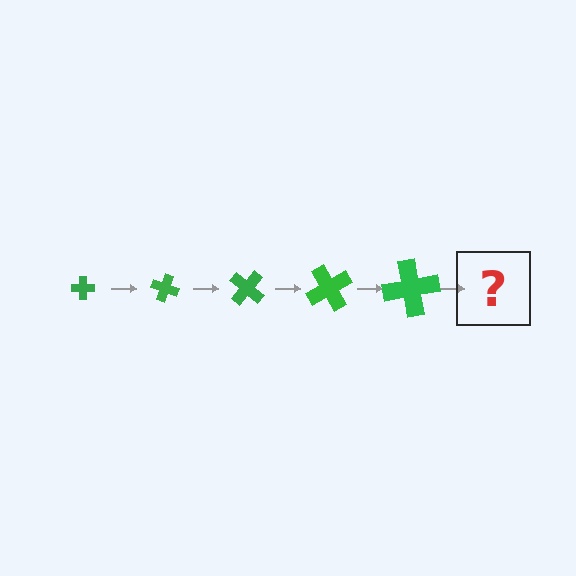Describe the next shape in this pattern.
It should be a cross, larger than the previous one and rotated 100 degrees from the start.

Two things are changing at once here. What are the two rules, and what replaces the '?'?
The two rules are that the cross grows larger each step and it rotates 20 degrees each step. The '?' should be a cross, larger than the previous one and rotated 100 degrees from the start.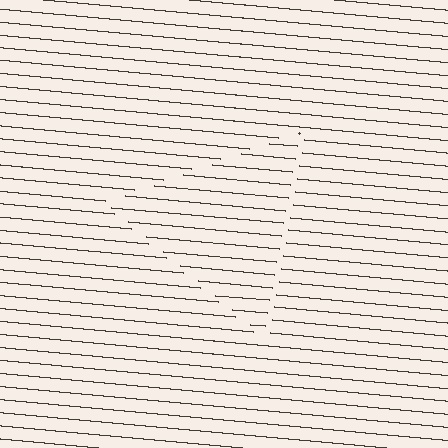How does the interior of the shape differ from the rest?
The interior of the shape contains the same grating, shifted by half a period — the contour is defined by the phase discontinuity where line-ends from the inner and outer gratings abut.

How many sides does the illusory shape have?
3 sides — the line-ends trace a triangle.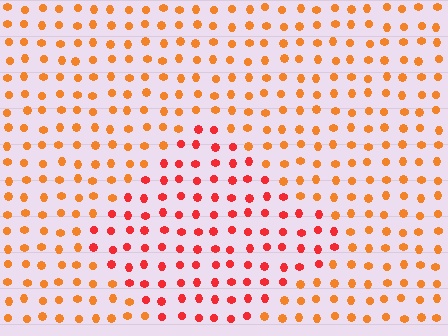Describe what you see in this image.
The image is filled with small orange elements in a uniform arrangement. A diamond-shaped region is visible where the elements are tinted to a slightly different hue, forming a subtle color boundary.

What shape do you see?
I see a diamond.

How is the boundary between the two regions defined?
The boundary is defined purely by a slight shift in hue (about 30 degrees). Spacing, size, and orientation are identical on both sides.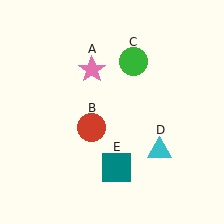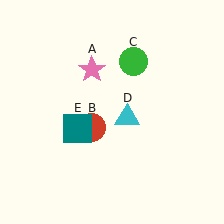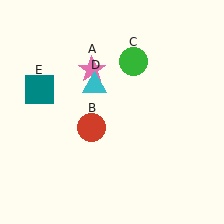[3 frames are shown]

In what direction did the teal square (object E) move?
The teal square (object E) moved up and to the left.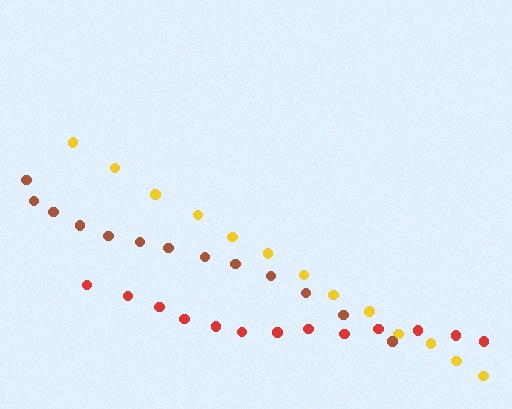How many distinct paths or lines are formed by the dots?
There are 3 distinct paths.